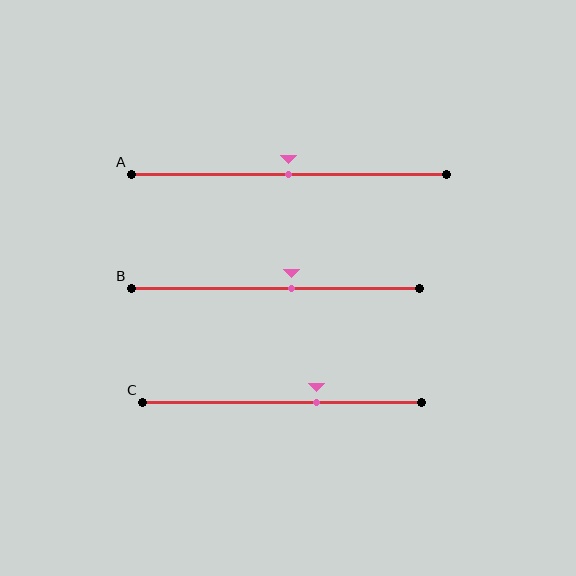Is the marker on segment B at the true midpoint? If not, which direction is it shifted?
No, the marker on segment B is shifted to the right by about 6% of the segment length.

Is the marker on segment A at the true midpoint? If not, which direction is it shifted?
Yes, the marker on segment A is at the true midpoint.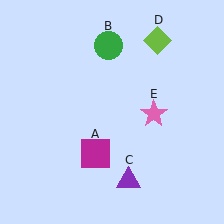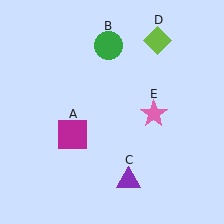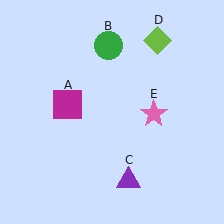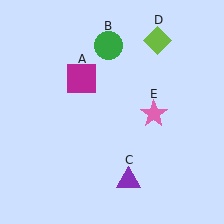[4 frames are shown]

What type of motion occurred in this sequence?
The magenta square (object A) rotated clockwise around the center of the scene.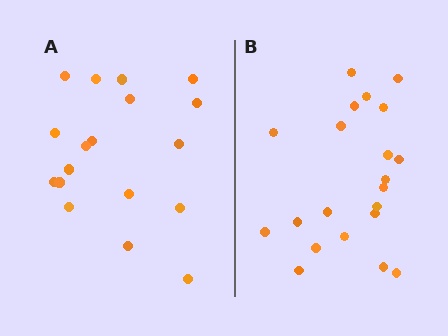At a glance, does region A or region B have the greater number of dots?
Region B (the right region) has more dots.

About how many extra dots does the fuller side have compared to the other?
Region B has just a few more — roughly 2 or 3 more dots than region A.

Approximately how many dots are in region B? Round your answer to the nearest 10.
About 20 dots. (The exact count is 21, which rounds to 20.)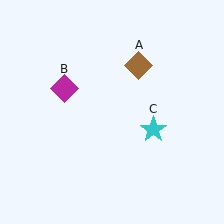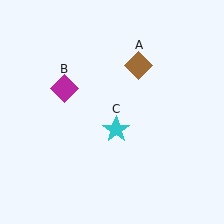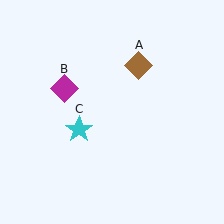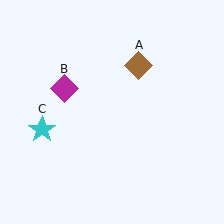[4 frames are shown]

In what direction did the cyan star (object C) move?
The cyan star (object C) moved left.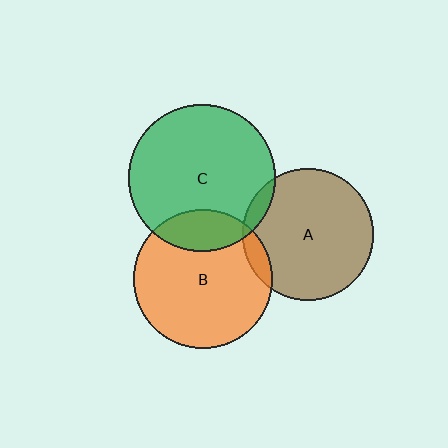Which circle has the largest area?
Circle C (green).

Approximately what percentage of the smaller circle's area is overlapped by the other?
Approximately 20%.